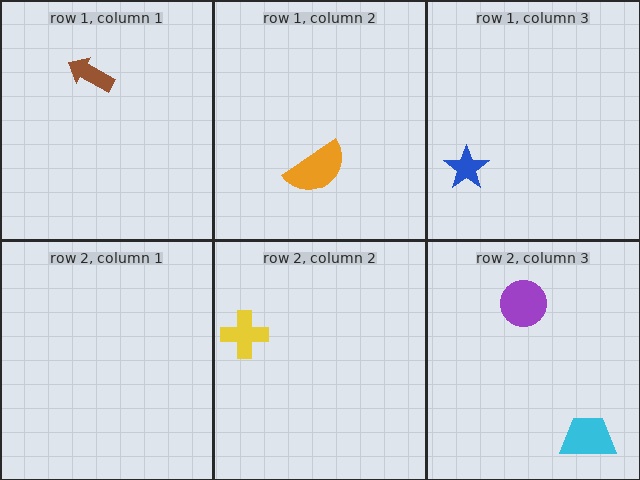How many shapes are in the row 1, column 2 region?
1.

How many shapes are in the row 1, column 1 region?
1.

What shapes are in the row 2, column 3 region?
The purple circle, the cyan trapezoid.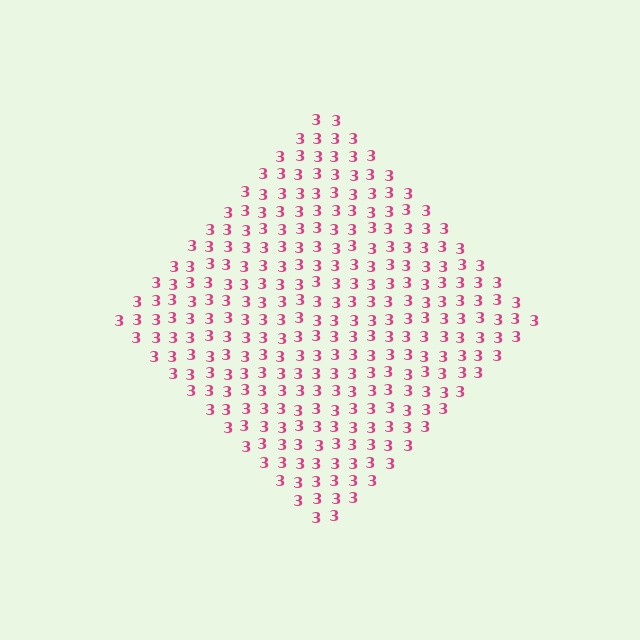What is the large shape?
The large shape is a diamond.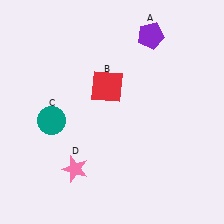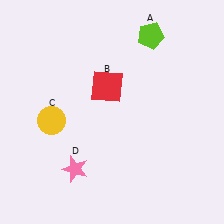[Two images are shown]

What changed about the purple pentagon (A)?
In Image 1, A is purple. In Image 2, it changed to lime.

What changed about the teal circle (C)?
In Image 1, C is teal. In Image 2, it changed to yellow.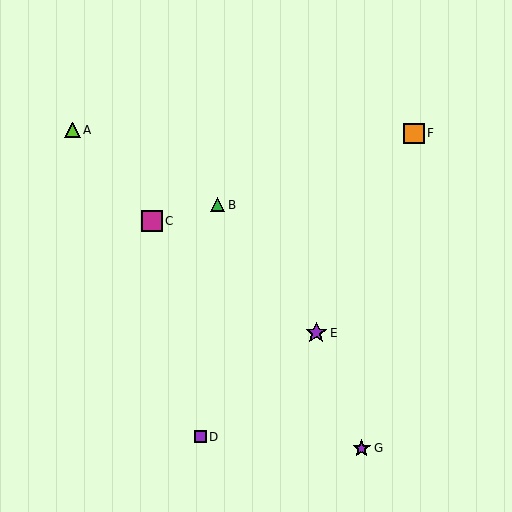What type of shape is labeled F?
Shape F is an orange square.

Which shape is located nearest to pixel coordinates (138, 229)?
The magenta square (labeled C) at (152, 221) is nearest to that location.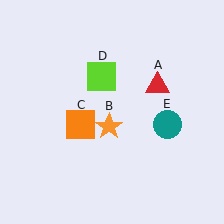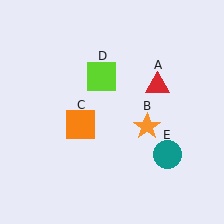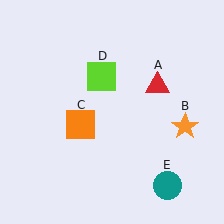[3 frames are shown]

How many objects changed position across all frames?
2 objects changed position: orange star (object B), teal circle (object E).